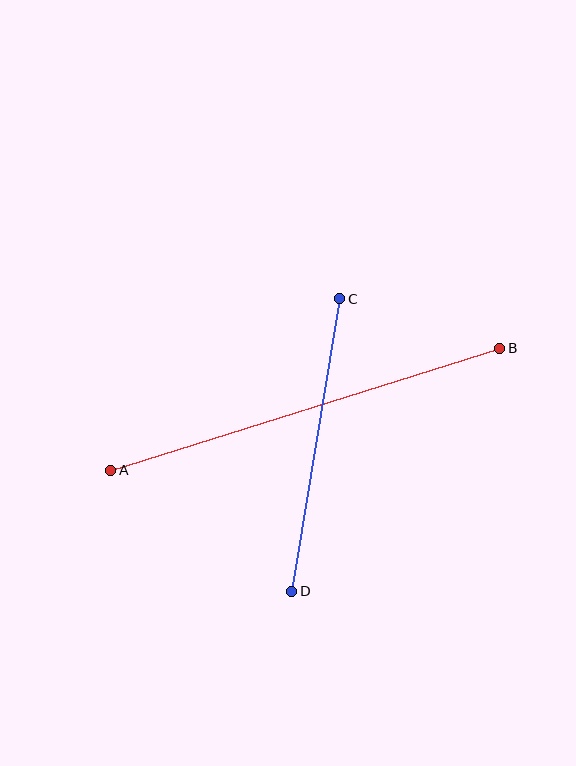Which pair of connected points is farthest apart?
Points A and B are farthest apart.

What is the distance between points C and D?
The distance is approximately 297 pixels.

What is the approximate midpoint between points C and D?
The midpoint is at approximately (316, 445) pixels.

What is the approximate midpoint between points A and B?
The midpoint is at approximately (305, 409) pixels.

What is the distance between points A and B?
The distance is approximately 408 pixels.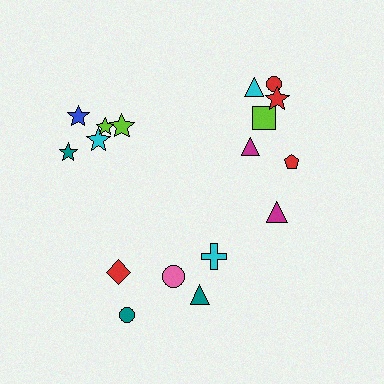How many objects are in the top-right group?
There are 7 objects.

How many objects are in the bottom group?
There are 5 objects.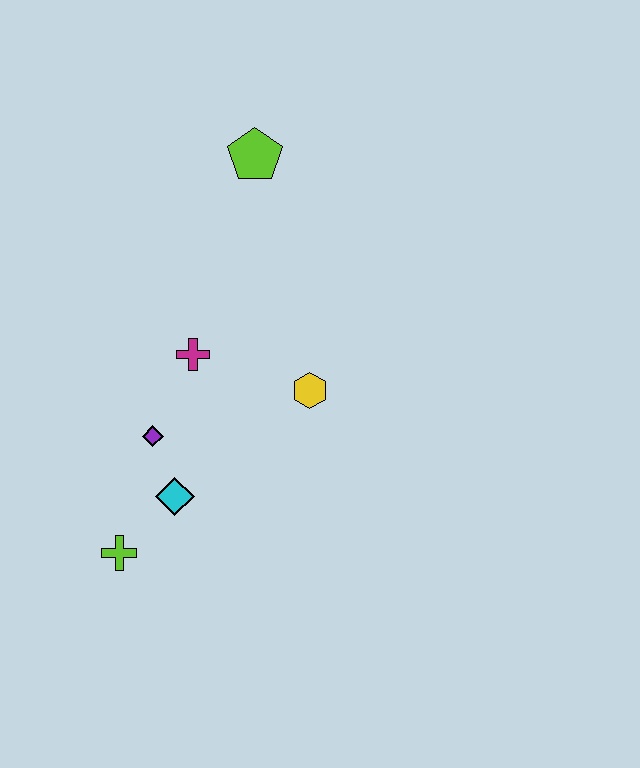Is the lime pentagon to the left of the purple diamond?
No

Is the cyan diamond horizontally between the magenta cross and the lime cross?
Yes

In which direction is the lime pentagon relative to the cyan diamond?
The lime pentagon is above the cyan diamond.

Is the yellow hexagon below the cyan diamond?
No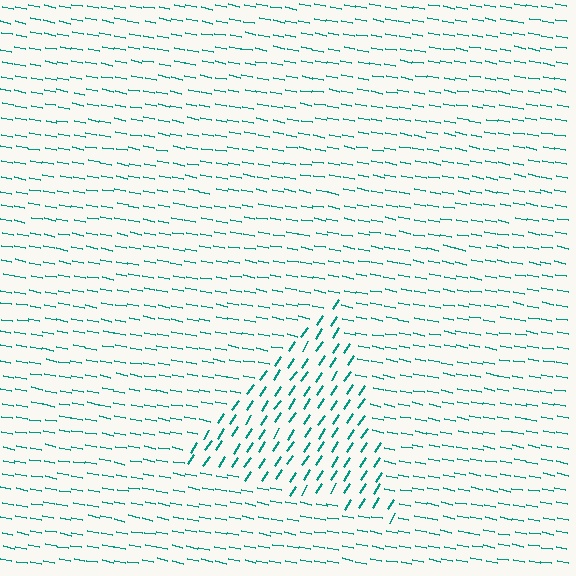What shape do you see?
I see a triangle.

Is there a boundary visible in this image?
Yes, there is a texture boundary formed by a change in line orientation.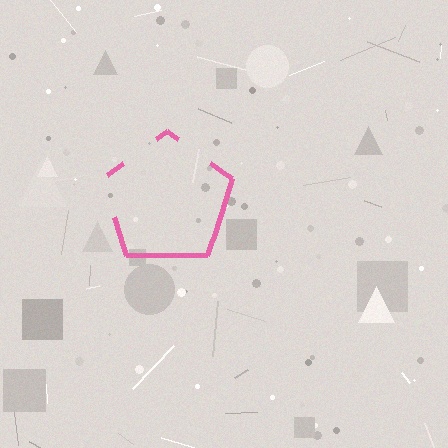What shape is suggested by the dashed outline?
The dashed outline suggests a pentagon.